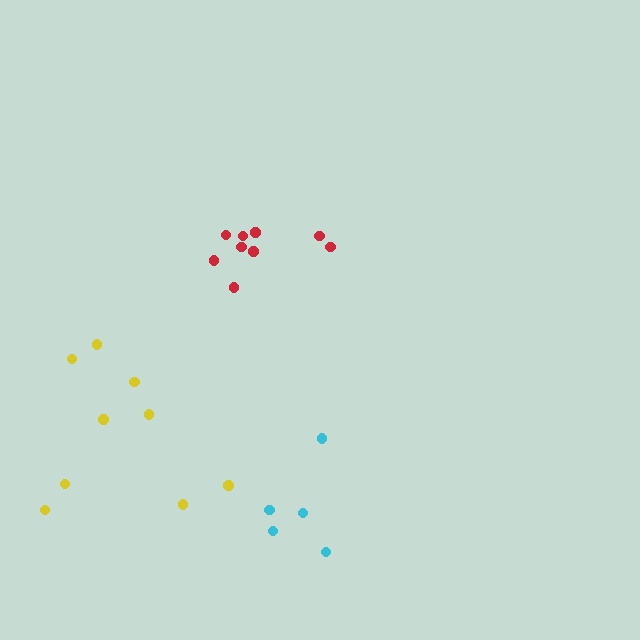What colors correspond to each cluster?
The clusters are colored: yellow, cyan, red.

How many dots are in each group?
Group 1: 9 dots, Group 2: 5 dots, Group 3: 9 dots (23 total).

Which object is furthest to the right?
The cyan cluster is rightmost.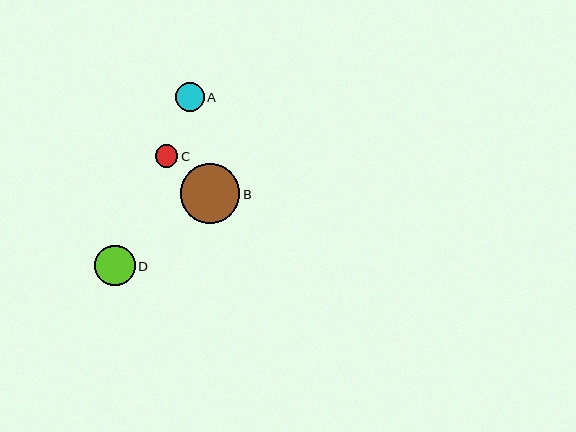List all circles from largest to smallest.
From largest to smallest: B, D, A, C.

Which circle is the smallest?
Circle C is the smallest with a size of approximately 22 pixels.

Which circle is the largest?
Circle B is the largest with a size of approximately 60 pixels.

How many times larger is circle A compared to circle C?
Circle A is approximately 1.3 times the size of circle C.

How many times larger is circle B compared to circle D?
Circle B is approximately 1.5 times the size of circle D.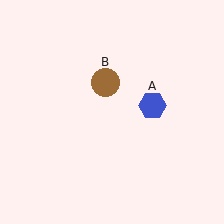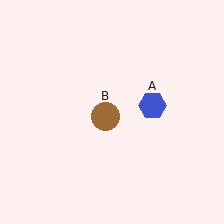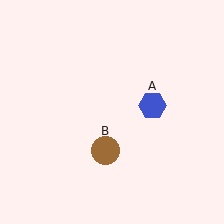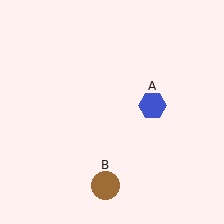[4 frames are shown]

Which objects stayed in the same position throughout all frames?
Blue hexagon (object A) remained stationary.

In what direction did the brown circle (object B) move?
The brown circle (object B) moved down.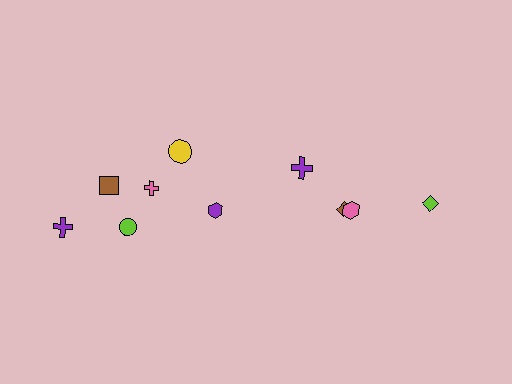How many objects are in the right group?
There are 4 objects.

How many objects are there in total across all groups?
There are 10 objects.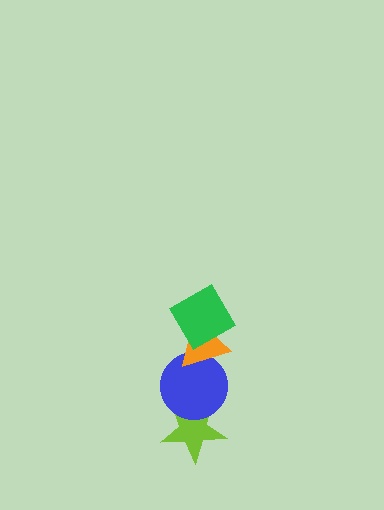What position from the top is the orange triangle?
The orange triangle is 2nd from the top.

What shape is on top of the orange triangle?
The green square is on top of the orange triangle.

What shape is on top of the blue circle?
The orange triangle is on top of the blue circle.